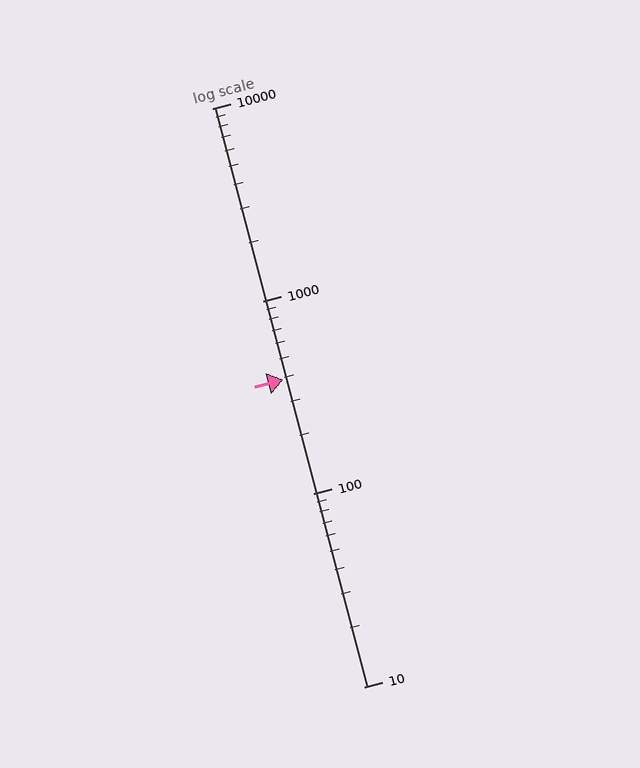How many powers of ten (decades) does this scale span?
The scale spans 3 decades, from 10 to 10000.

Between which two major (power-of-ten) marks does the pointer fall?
The pointer is between 100 and 1000.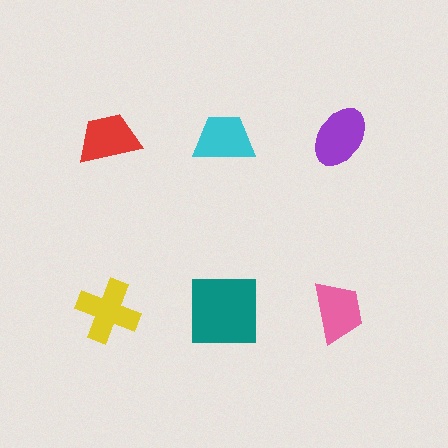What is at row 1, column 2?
A cyan trapezoid.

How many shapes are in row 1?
3 shapes.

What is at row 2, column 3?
A pink trapezoid.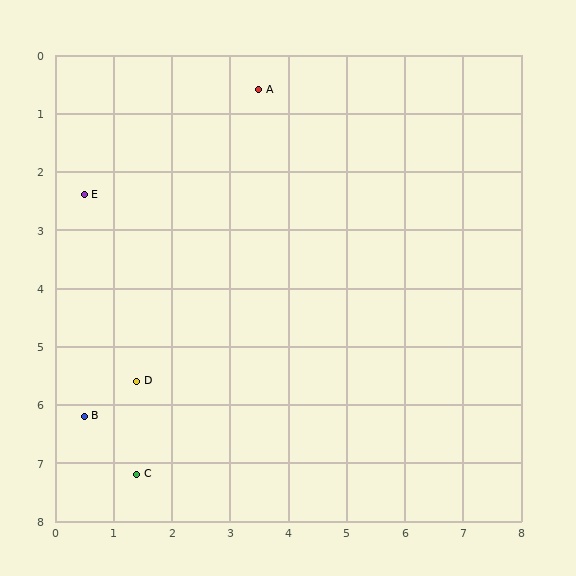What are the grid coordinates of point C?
Point C is at approximately (1.4, 7.2).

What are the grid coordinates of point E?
Point E is at approximately (0.5, 2.4).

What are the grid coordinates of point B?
Point B is at approximately (0.5, 6.2).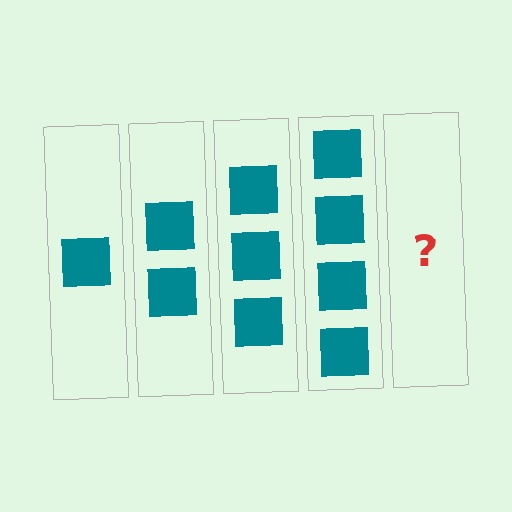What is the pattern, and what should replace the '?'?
The pattern is that each step adds one more square. The '?' should be 5 squares.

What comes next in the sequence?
The next element should be 5 squares.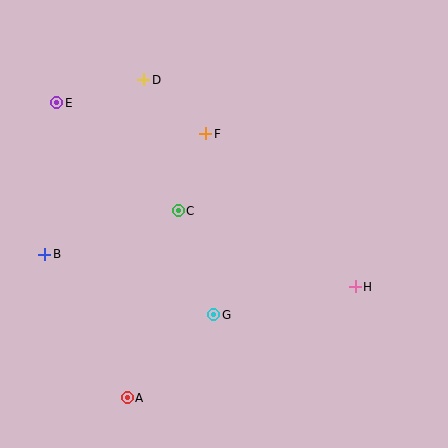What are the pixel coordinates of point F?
Point F is at (206, 134).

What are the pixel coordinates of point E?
Point E is at (57, 103).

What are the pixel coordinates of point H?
Point H is at (355, 287).